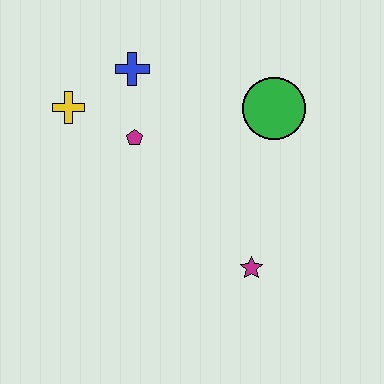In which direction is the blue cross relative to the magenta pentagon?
The blue cross is above the magenta pentagon.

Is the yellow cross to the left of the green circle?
Yes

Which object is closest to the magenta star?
The green circle is closest to the magenta star.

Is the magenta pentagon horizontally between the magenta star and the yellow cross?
Yes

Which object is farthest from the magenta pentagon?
The magenta star is farthest from the magenta pentagon.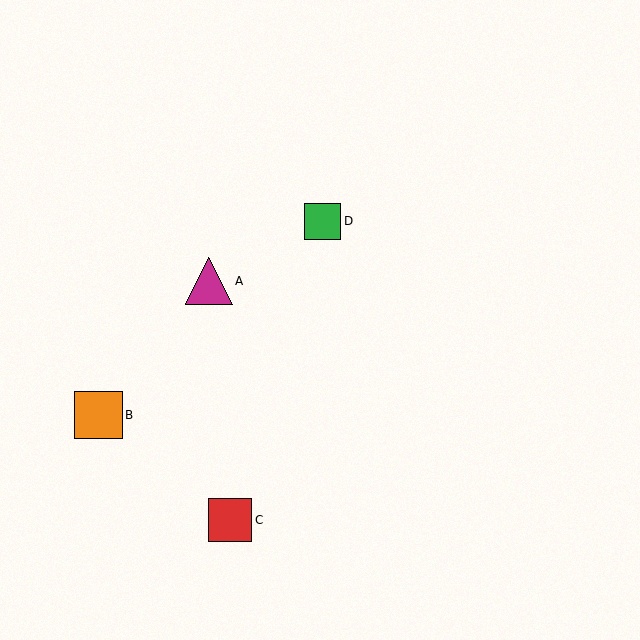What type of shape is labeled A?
Shape A is a magenta triangle.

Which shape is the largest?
The orange square (labeled B) is the largest.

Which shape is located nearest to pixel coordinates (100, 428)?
The orange square (labeled B) at (98, 415) is nearest to that location.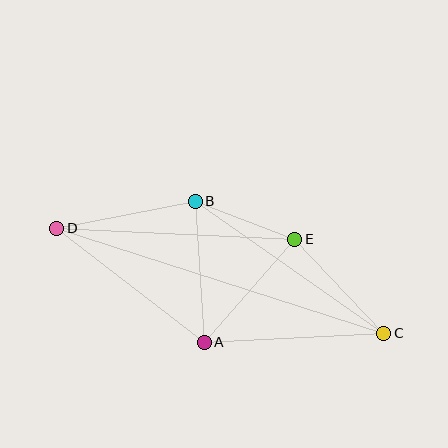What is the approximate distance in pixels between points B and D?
The distance between B and D is approximately 141 pixels.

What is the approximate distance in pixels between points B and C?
The distance between B and C is approximately 230 pixels.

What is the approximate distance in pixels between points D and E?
The distance between D and E is approximately 238 pixels.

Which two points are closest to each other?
Points B and E are closest to each other.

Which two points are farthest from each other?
Points C and D are farthest from each other.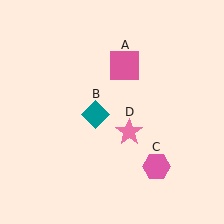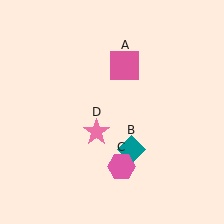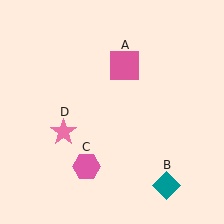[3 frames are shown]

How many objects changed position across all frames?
3 objects changed position: teal diamond (object B), pink hexagon (object C), pink star (object D).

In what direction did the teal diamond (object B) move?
The teal diamond (object B) moved down and to the right.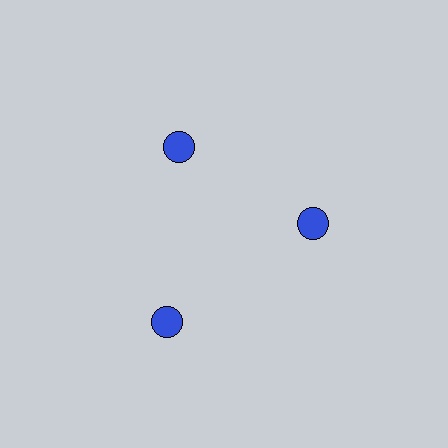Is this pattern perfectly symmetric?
No. The 3 blue circles are arranged in a ring, but one element near the 7 o'clock position is pushed outward from the center, breaking the 3-fold rotational symmetry.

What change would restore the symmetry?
The symmetry would be restored by moving it inward, back onto the ring so that all 3 circles sit at equal angles and equal distance from the center.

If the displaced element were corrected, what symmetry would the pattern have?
It would have 3-fold rotational symmetry — the pattern would map onto itself every 120 degrees.